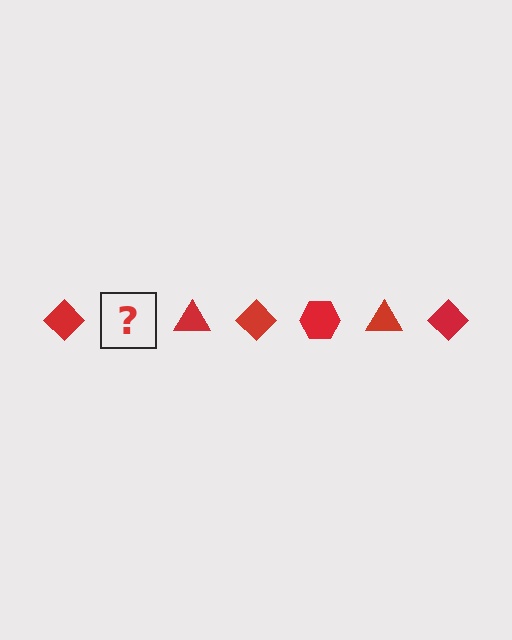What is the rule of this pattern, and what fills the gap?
The rule is that the pattern cycles through diamond, hexagon, triangle shapes in red. The gap should be filled with a red hexagon.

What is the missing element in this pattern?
The missing element is a red hexagon.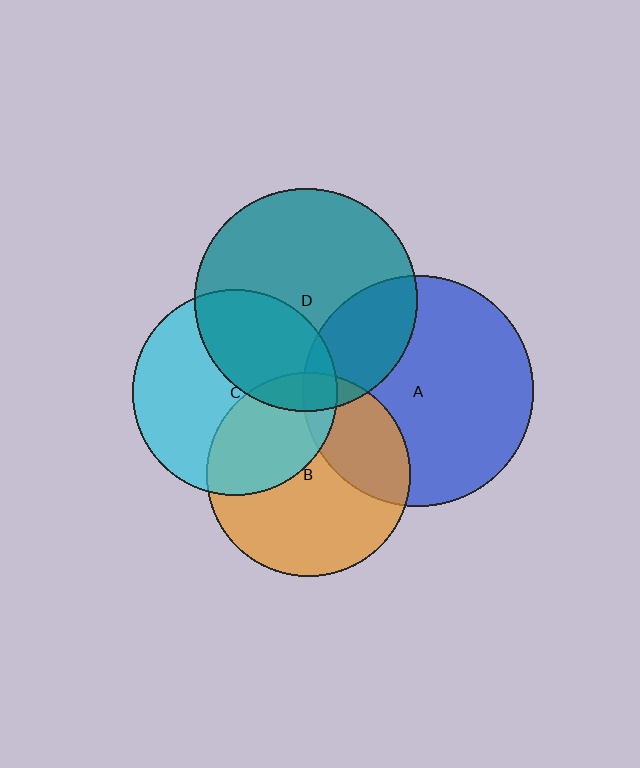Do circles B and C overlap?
Yes.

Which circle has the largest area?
Circle A (blue).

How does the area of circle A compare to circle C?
Approximately 1.3 times.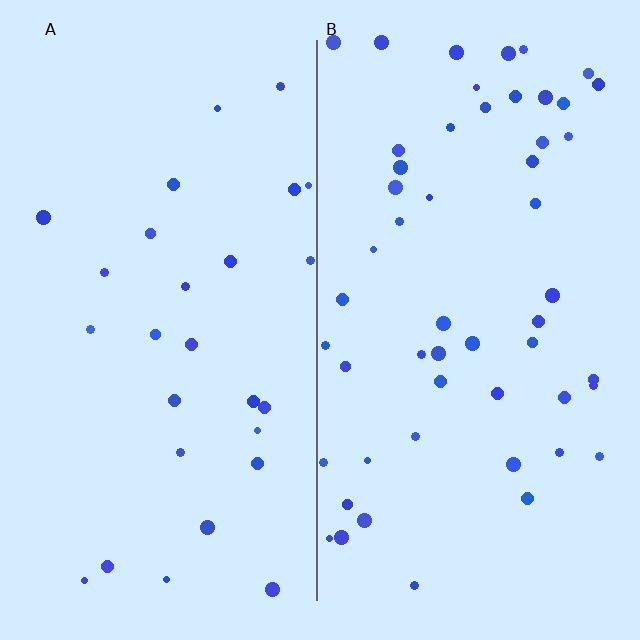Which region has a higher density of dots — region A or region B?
B (the right).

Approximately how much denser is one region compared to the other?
Approximately 1.9× — region B over region A.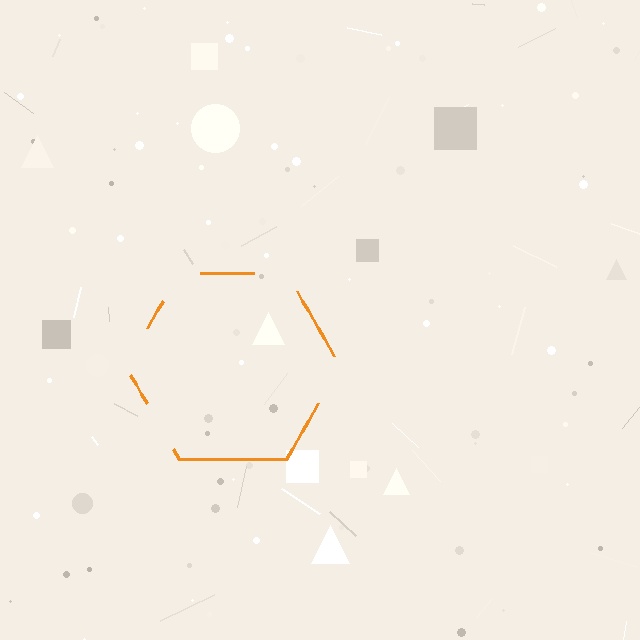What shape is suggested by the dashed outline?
The dashed outline suggests a hexagon.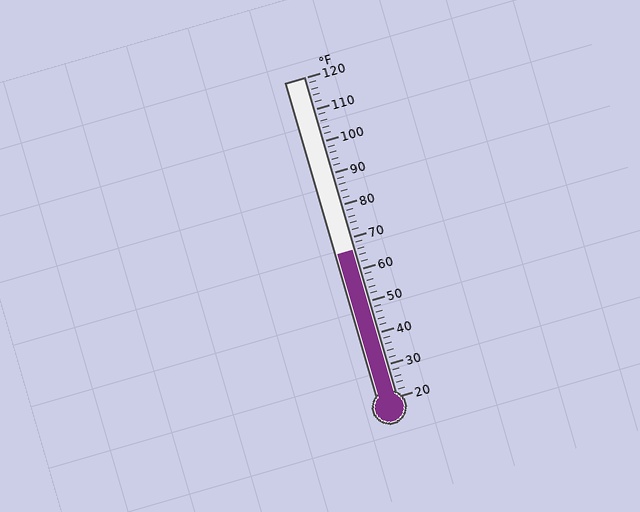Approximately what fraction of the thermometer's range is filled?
The thermometer is filled to approximately 45% of its range.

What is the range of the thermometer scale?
The thermometer scale ranges from 20°F to 120°F.